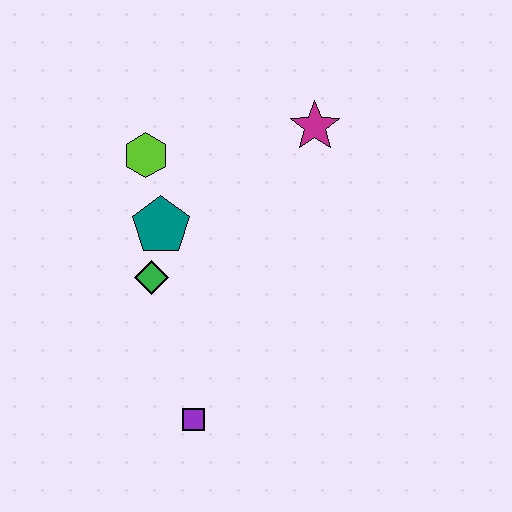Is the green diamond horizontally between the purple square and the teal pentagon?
No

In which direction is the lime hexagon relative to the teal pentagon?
The lime hexagon is above the teal pentagon.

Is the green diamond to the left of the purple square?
Yes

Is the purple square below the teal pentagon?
Yes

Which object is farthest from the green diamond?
The magenta star is farthest from the green diamond.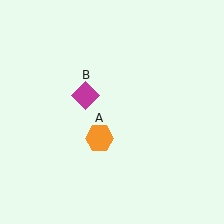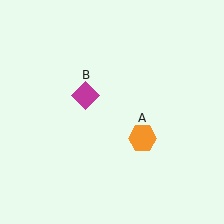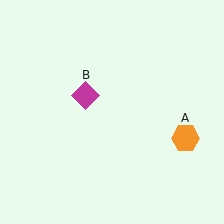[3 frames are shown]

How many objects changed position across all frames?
1 object changed position: orange hexagon (object A).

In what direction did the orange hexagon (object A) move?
The orange hexagon (object A) moved right.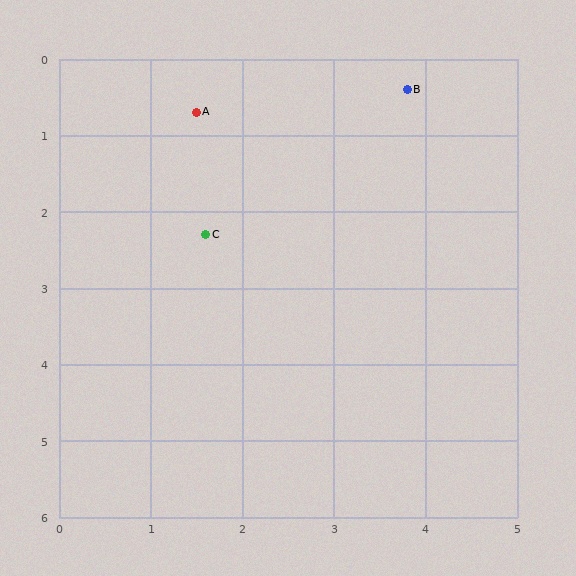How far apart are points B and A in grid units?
Points B and A are about 2.3 grid units apart.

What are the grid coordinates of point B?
Point B is at approximately (3.8, 0.4).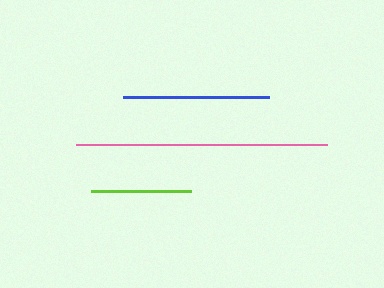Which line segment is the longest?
The pink line is the longest at approximately 251 pixels.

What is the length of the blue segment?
The blue segment is approximately 146 pixels long.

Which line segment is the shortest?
The lime line is the shortest at approximately 101 pixels.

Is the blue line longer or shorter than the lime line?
The blue line is longer than the lime line.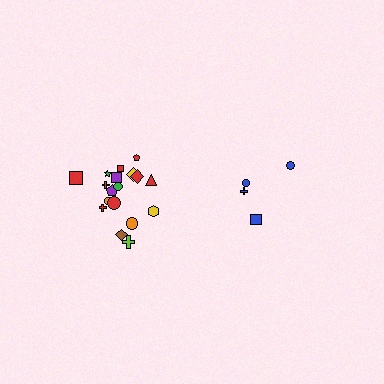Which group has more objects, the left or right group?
The left group.